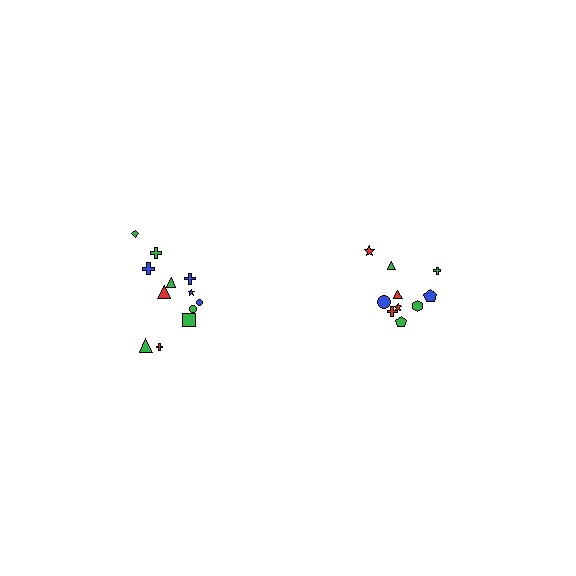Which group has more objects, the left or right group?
The left group.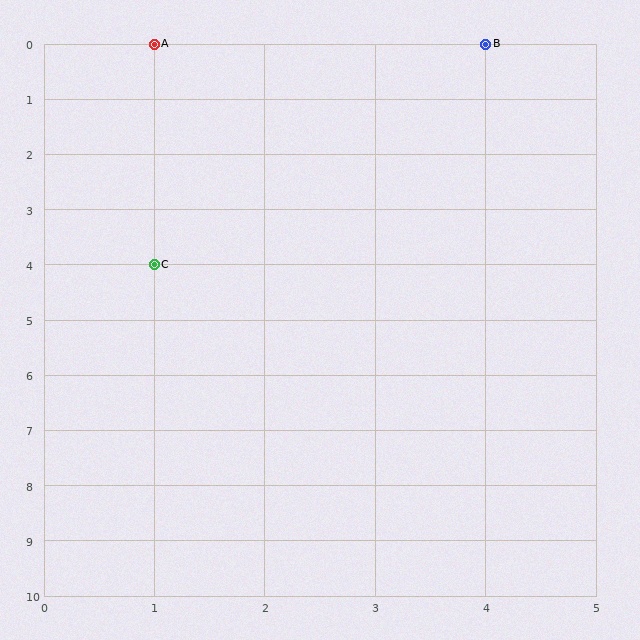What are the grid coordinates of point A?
Point A is at grid coordinates (1, 0).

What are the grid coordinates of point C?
Point C is at grid coordinates (1, 4).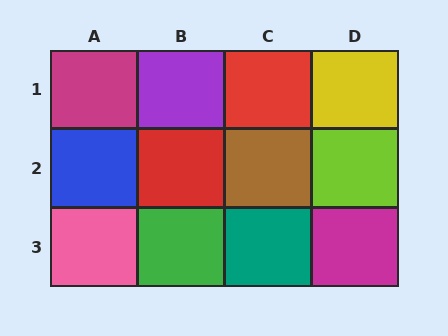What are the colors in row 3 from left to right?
Pink, green, teal, magenta.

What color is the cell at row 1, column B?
Purple.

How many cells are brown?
1 cell is brown.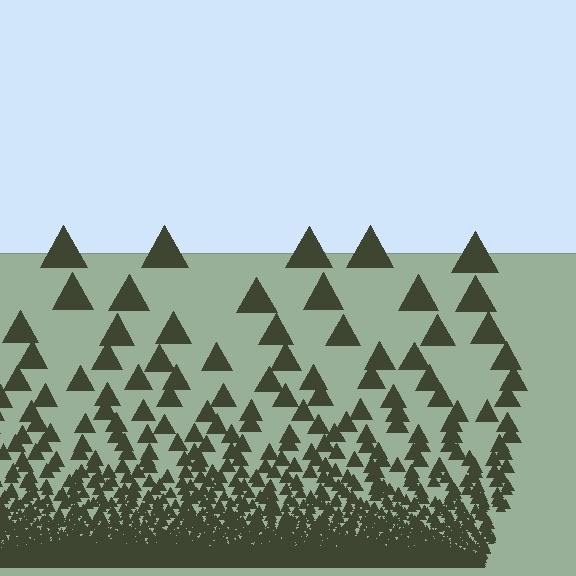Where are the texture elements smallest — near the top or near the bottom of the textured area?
Near the bottom.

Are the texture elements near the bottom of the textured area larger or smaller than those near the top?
Smaller. The gradient is inverted — elements near the bottom are smaller and denser.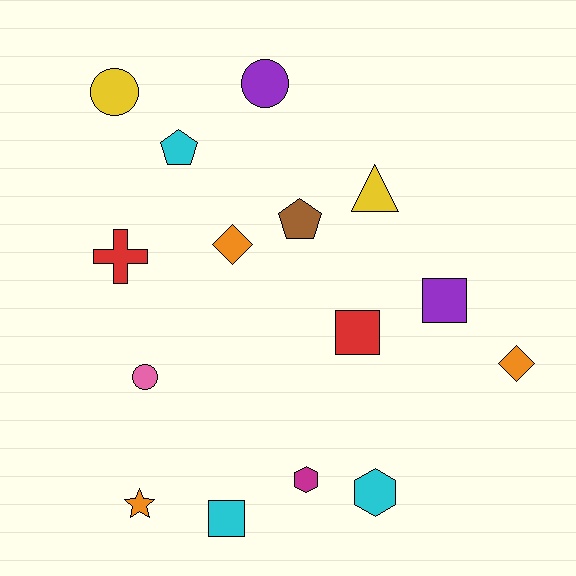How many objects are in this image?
There are 15 objects.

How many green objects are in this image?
There are no green objects.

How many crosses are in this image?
There is 1 cross.